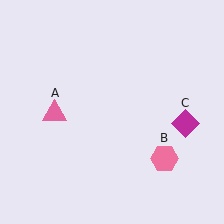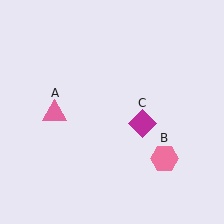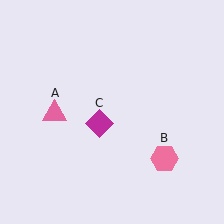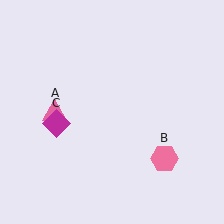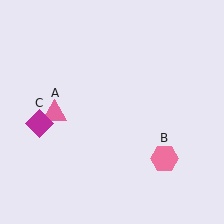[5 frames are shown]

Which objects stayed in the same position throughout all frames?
Pink triangle (object A) and pink hexagon (object B) remained stationary.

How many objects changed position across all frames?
1 object changed position: magenta diamond (object C).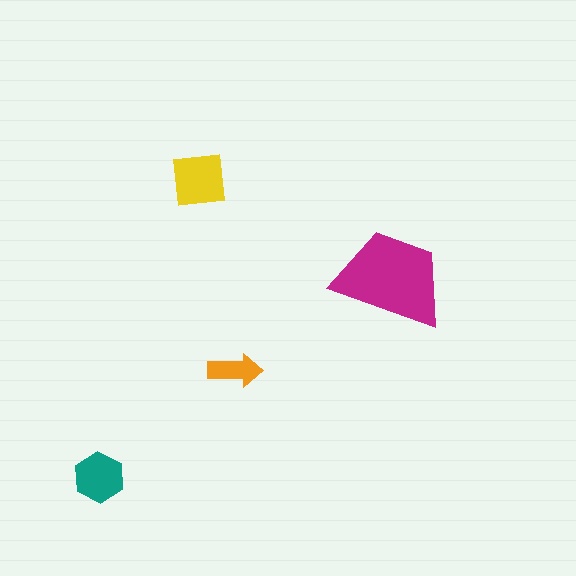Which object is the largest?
The magenta trapezoid.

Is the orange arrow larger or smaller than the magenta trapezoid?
Smaller.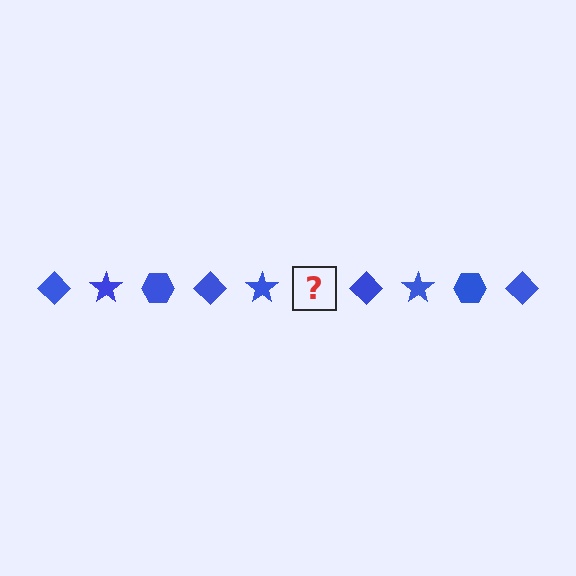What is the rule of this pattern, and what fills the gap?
The rule is that the pattern cycles through diamond, star, hexagon shapes in blue. The gap should be filled with a blue hexagon.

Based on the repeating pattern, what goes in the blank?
The blank should be a blue hexagon.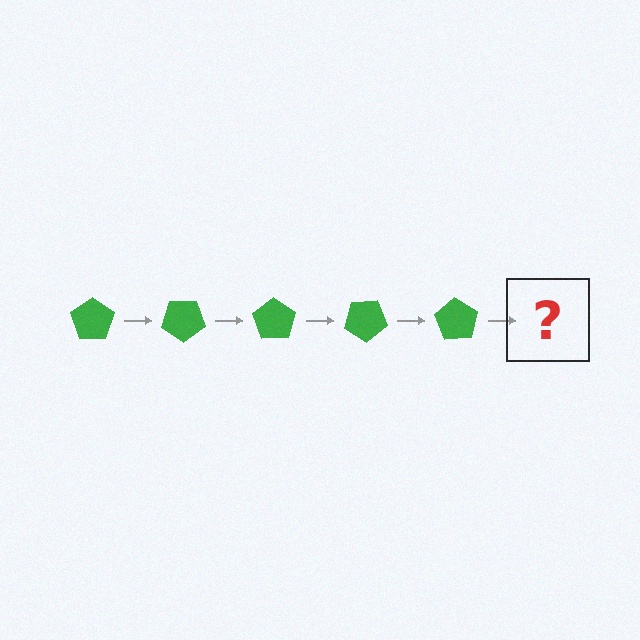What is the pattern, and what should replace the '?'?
The pattern is that the pentagon rotates 35 degrees each step. The '?' should be a green pentagon rotated 175 degrees.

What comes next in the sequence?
The next element should be a green pentagon rotated 175 degrees.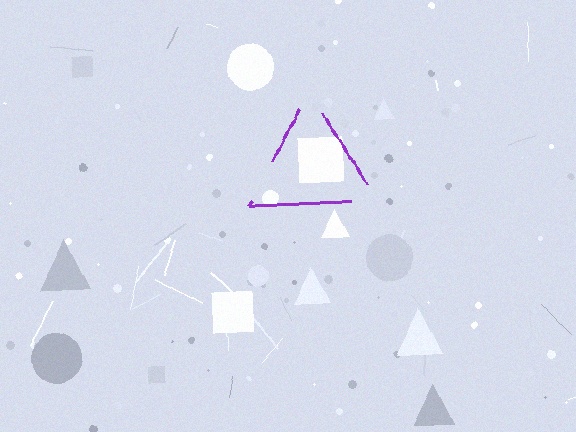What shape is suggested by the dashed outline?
The dashed outline suggests a triangle.